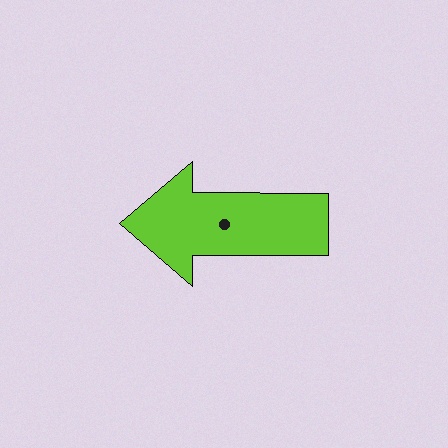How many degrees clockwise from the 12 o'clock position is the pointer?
Approximately 270 degrees.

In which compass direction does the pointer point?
West.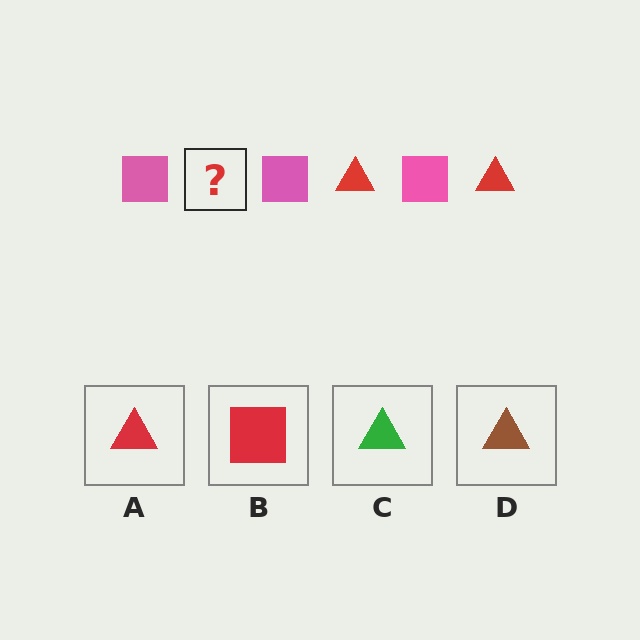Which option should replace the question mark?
Option A.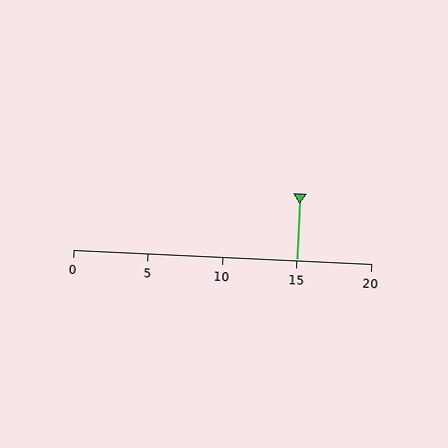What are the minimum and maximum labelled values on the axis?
The axis runs from 0 to 20.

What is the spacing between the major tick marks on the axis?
The major ticks are spaced 5 apart.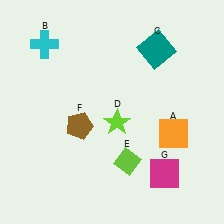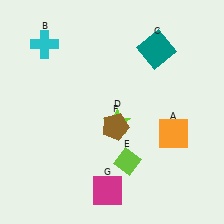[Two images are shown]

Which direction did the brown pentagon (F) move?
The brown pentagon (F) moved right.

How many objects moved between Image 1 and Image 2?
2 objects moved between the two images.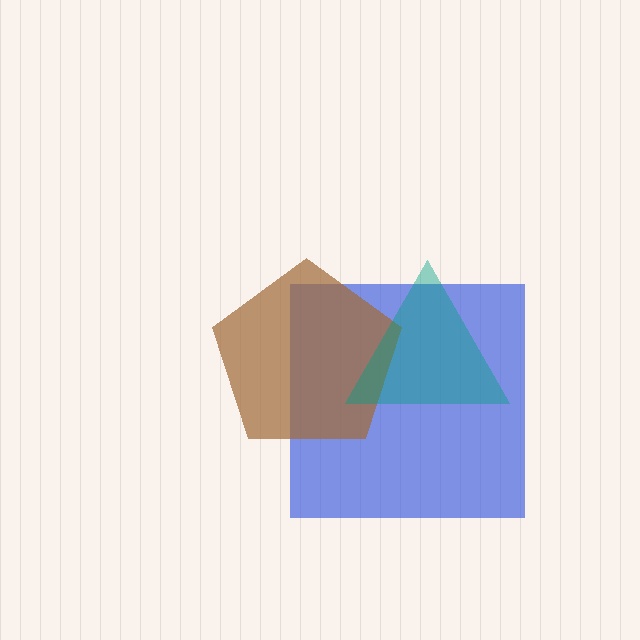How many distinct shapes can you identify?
There are 3 distinct shapes: a blue square, a brown pentagon, a teal triangle.